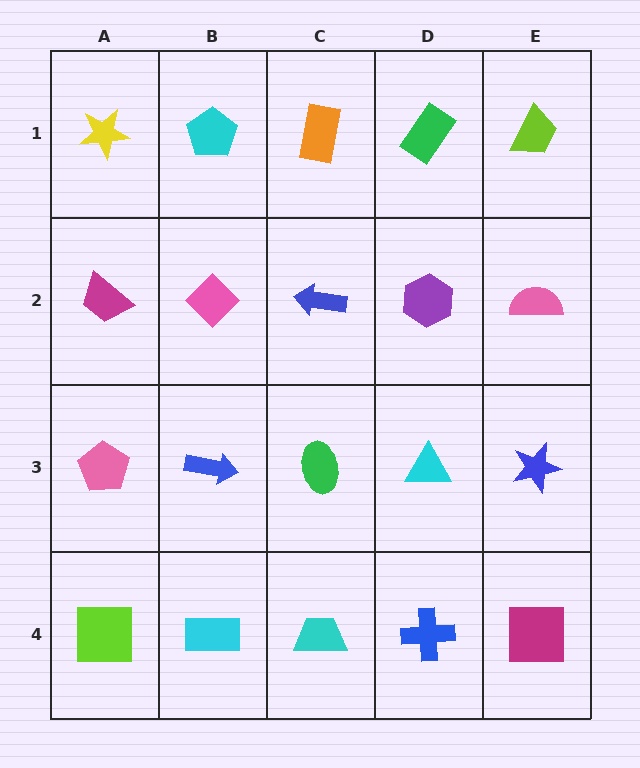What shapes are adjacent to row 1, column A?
A magenta trapezoid (row 2, column A), a cyan pentagon (row 1, column B).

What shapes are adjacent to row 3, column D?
A purple hexagon (row 2, column D), a blue cross (row 4, column D), a green ellipse (row 3, column C), a blue star (row 3, column E).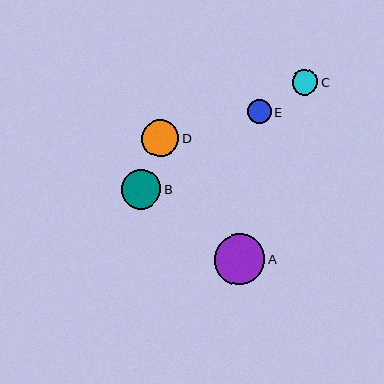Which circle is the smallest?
Circle E is the smallest with a size of approximately 23 pixels.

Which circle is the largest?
Circle A is the largest with a size of approximately 51 pixels.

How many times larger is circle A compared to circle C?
Circle A is approximately 2.0 times the size of circle C.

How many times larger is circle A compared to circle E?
Circle A is approximately 2.2 times the size of circle E.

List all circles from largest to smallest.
From largest to smallest: A, B, D, C, E.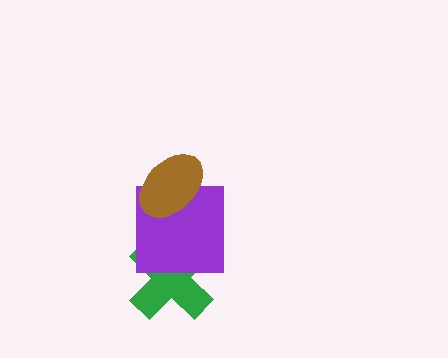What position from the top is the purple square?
The purple square is 2nd from the top.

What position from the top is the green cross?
The green cross is 3rd from the top.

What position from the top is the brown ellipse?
The brown ellipse is 1st from the top.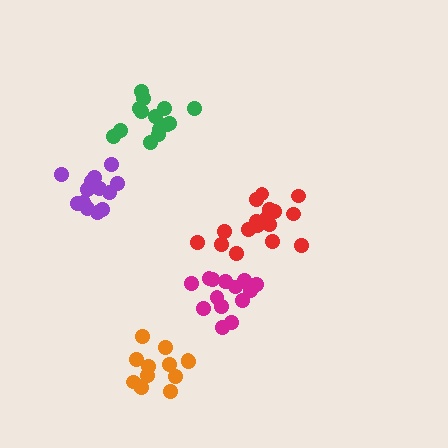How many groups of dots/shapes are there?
There are 5 groups.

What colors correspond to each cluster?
The clusters are colored: orange, green, purple, red, magenta.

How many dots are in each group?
Group 1: 13 dots, Group 2: 14 dots, Group 3: 13 dots, Group 4: 17 dots, Group 5: 15 dots (72 total).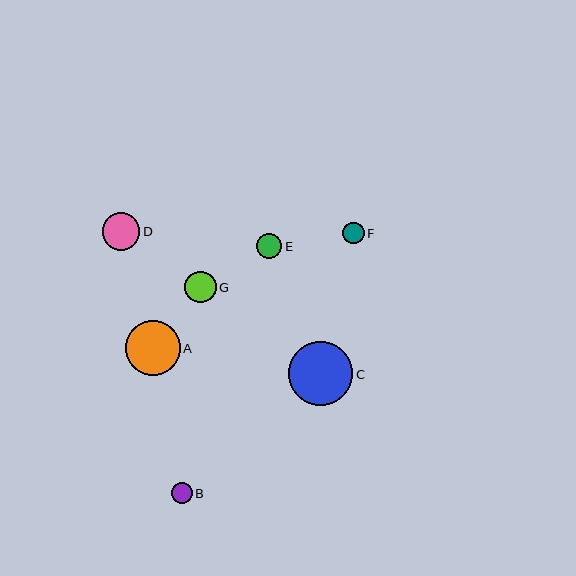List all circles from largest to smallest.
From largest to smallest: C, A, D, G, E, F, B.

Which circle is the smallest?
Circle B is the smallest with a size of approximately 21 pixels.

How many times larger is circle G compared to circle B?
Circle G is approximately 1.5 times the size of circle B.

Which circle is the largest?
Circle C is the largest with a size of approximately 64 pixels.